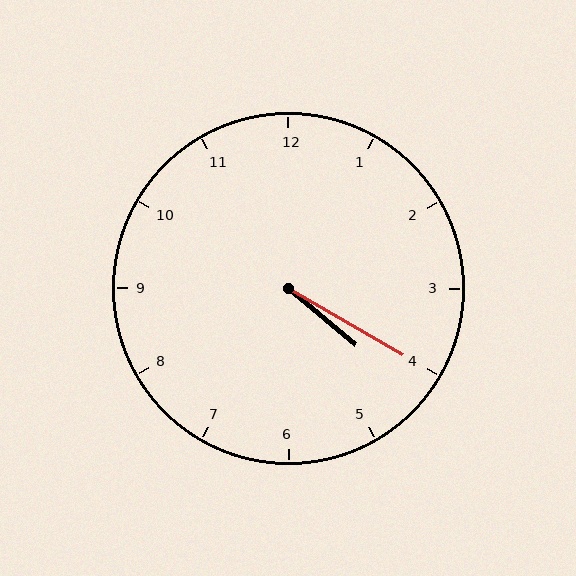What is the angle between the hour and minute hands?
Approximately 10 degrees.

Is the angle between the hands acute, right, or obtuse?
It is acute.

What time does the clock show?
4:20.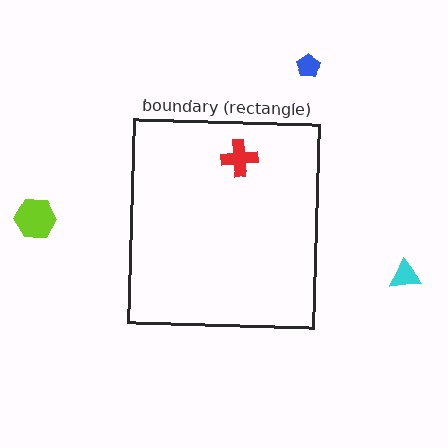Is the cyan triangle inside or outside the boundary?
Outside.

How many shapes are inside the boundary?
1 inside, 3 outside.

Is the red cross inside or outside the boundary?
Inside.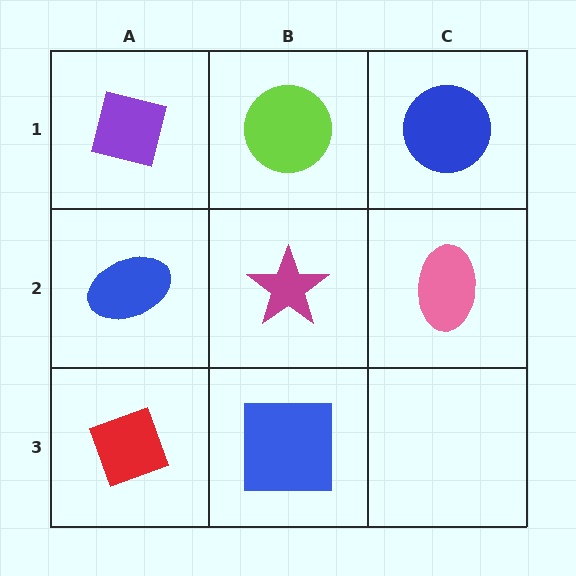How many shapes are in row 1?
3 shapes.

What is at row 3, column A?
A red diamond.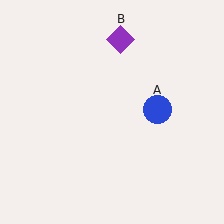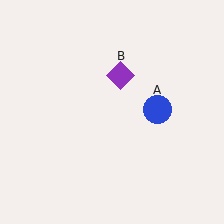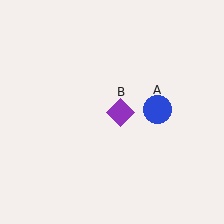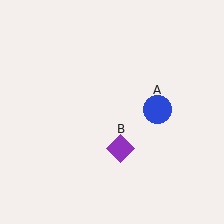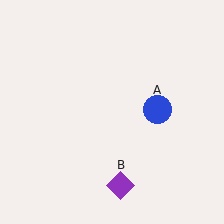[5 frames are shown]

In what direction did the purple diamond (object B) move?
The purple diamond (object B) moved down.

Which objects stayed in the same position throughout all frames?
Blue circle (object A) remained stationary.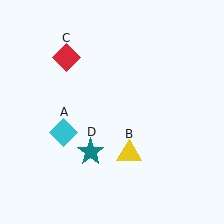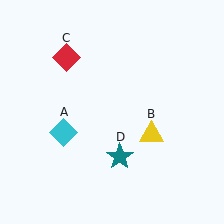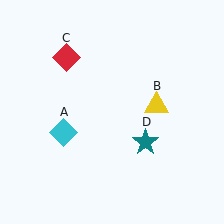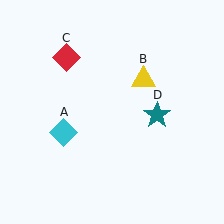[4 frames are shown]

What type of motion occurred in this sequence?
The yellow triangle (object B), teal star (object D) rotated counterclockwise around the center of the scene.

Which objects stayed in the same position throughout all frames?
Cyan diamond (object A) and red diamond (object C) remained stationary.